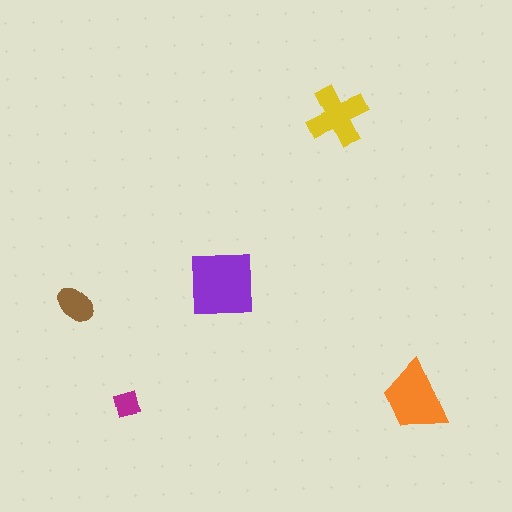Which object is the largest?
The purple square.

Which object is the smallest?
The magenta square.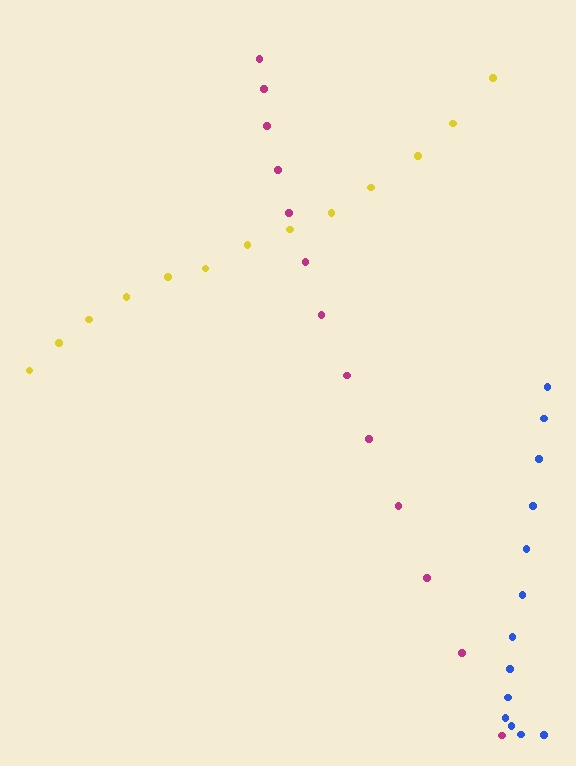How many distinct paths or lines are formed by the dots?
There are 3 distinct paths.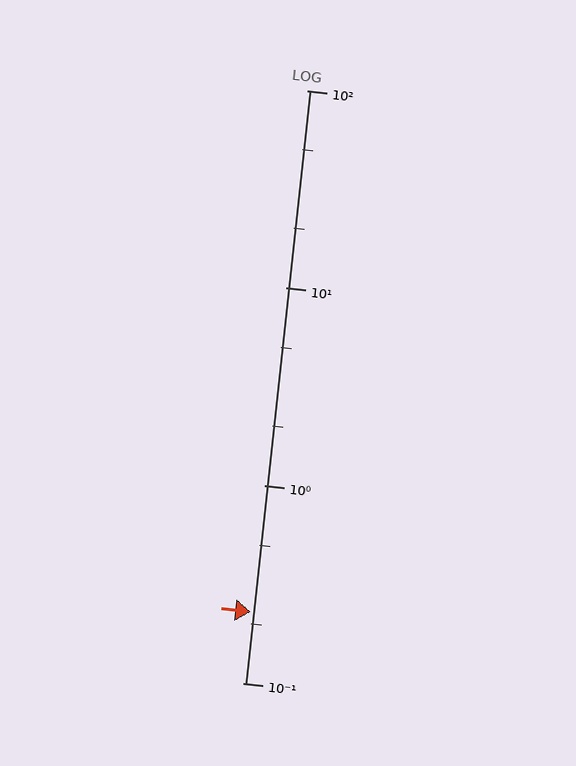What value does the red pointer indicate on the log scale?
The pointer indicates approximately 0.23.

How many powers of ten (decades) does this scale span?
The scale spans 3 decades, from 0.1 to 100.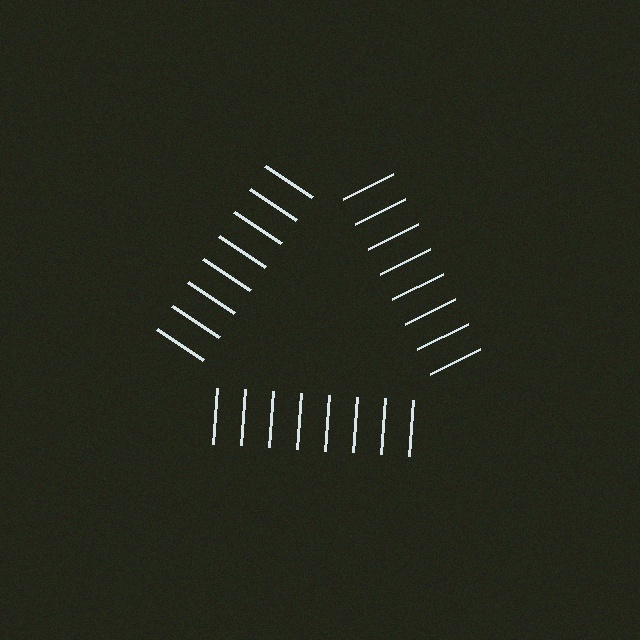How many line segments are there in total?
24 — 8 along each of the 3 edges.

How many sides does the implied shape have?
3 sides — the line-ends trace a triangle.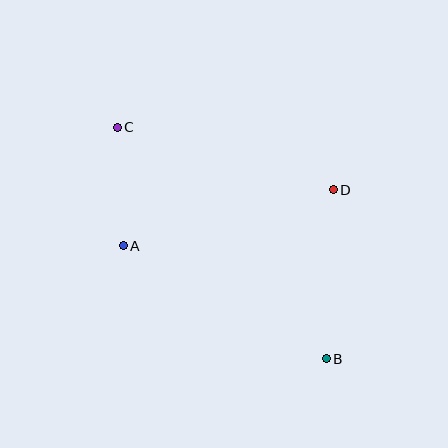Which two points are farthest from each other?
Points B and C are farthest from each other.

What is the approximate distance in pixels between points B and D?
The distance between B and D is approximately 169 pixels.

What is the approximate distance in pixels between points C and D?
The distance between C and D is approximately 225 pixels.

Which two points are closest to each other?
Points A and C are closest to each other.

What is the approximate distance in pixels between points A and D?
The distance between A and D is approximately 218 pixels.